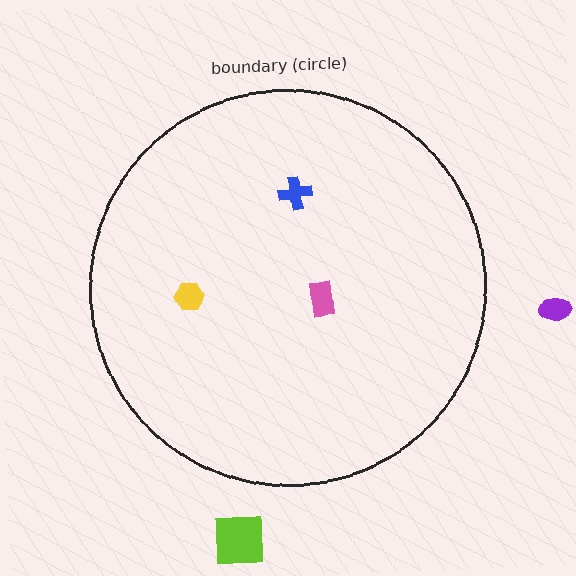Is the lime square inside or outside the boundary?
Outside.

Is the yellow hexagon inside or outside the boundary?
Inside.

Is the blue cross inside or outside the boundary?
Inside.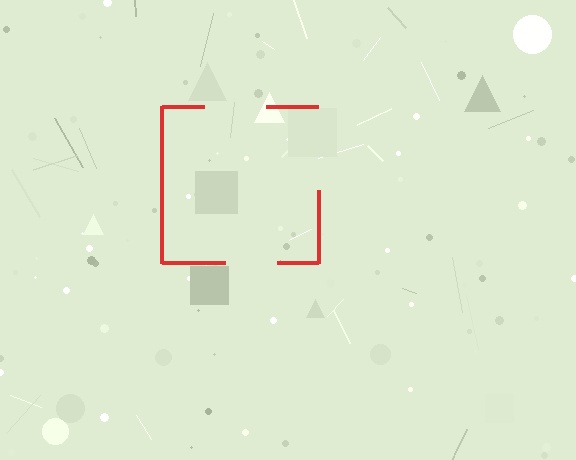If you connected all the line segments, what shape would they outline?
They would outline a square.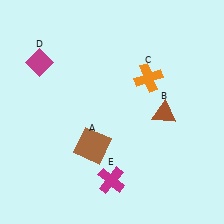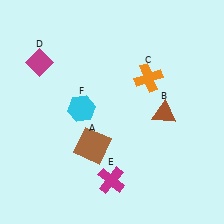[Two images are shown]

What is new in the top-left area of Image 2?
A cyan hexagon (F) was added in the top-left area of Image 2.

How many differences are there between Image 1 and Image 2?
There is 1 difference between the two images.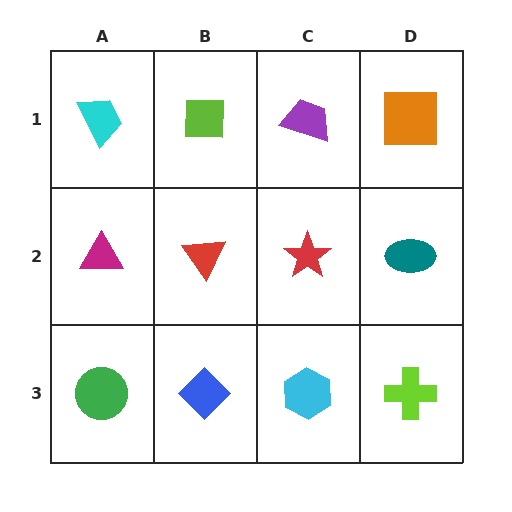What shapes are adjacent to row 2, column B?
A lime square (row 1, column B), a blue diamond (row 3, column B), a magenta triangle (row 2, column A), a red star (row 2, column C).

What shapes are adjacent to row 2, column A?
A cyan trapezoid (row 1, column A), a green circle (row 3, column A), a red triangle (row 2, column B).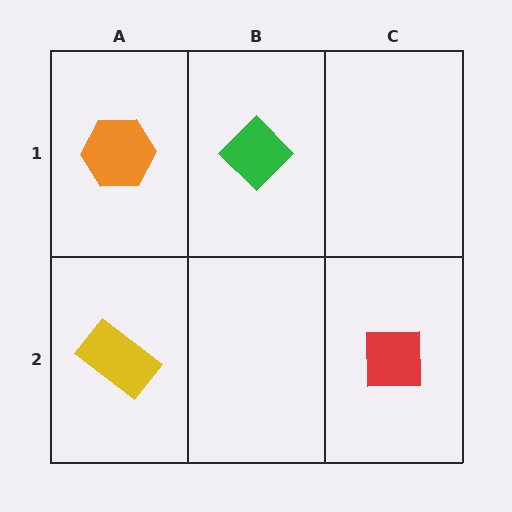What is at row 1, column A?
An orange hexagon.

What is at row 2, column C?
A red square.